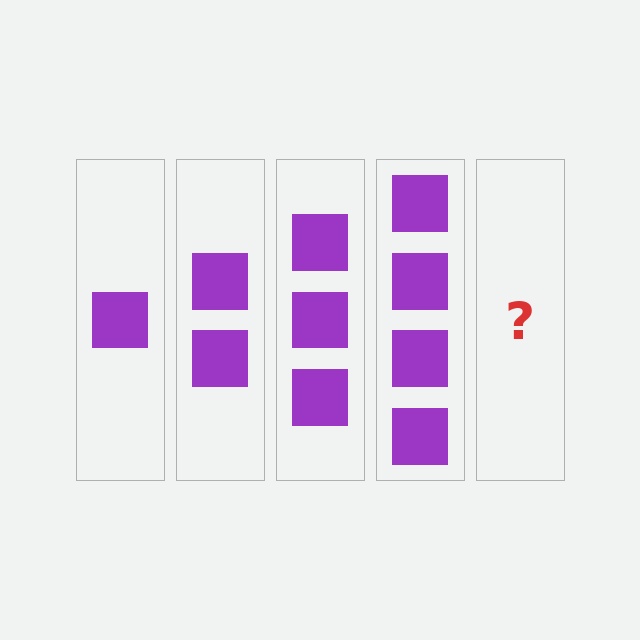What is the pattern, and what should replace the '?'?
The pattern is that each step adds one more square. The '?' should be 5 squares.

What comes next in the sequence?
The next element should be 5 squares.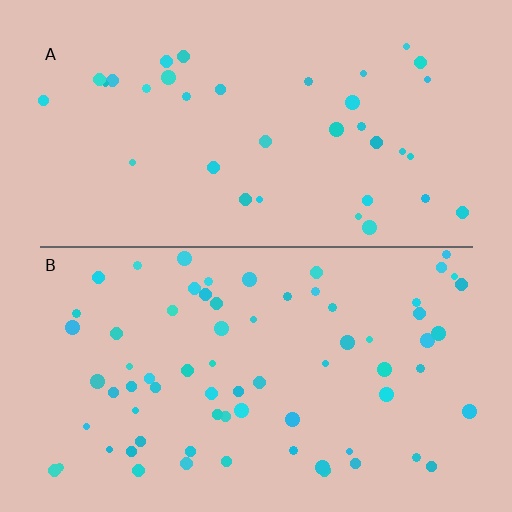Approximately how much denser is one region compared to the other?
Approximately 1.9× — region B over region A.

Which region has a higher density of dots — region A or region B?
B (the bottom).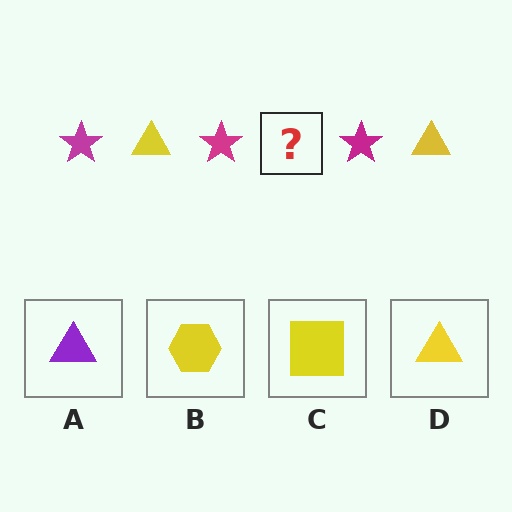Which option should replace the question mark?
Option D.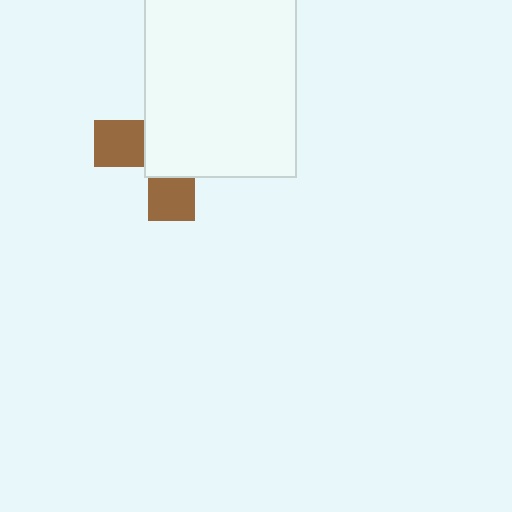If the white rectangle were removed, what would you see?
You would see the complete brown cross.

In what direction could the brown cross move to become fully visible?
The brown cross could move toward the lower-left. That would shift it out from behind the white rectangle entirely.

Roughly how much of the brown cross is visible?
A small part of it is visible (roughly 36%).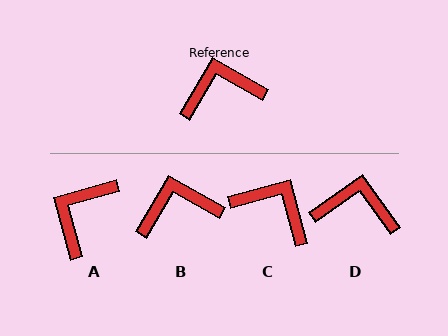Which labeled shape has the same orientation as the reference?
B.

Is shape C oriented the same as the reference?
No, it is off by about 45 degrees.